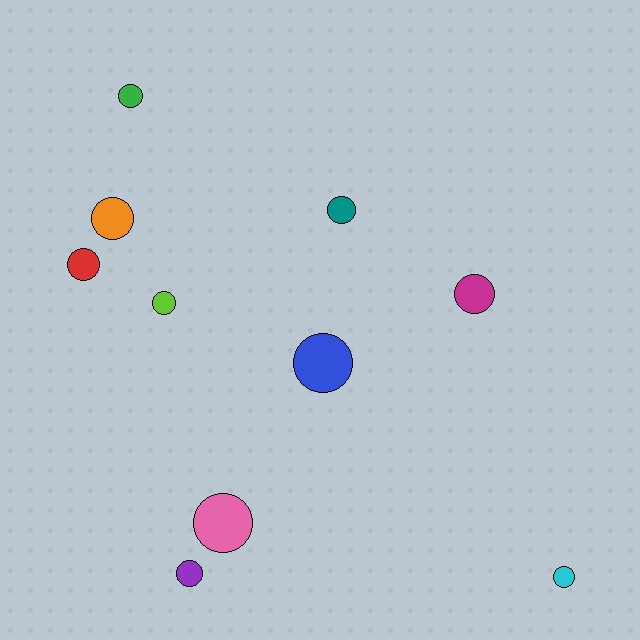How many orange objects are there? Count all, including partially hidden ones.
There is 1 orange object.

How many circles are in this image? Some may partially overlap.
There are 10 circles.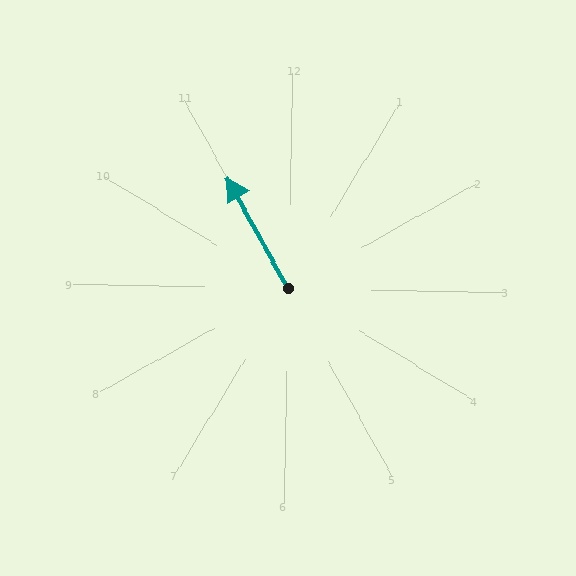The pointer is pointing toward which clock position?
Roughly 11 o'clock.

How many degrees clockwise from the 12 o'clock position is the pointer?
Approximately 330 degrees.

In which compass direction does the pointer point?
Northwest.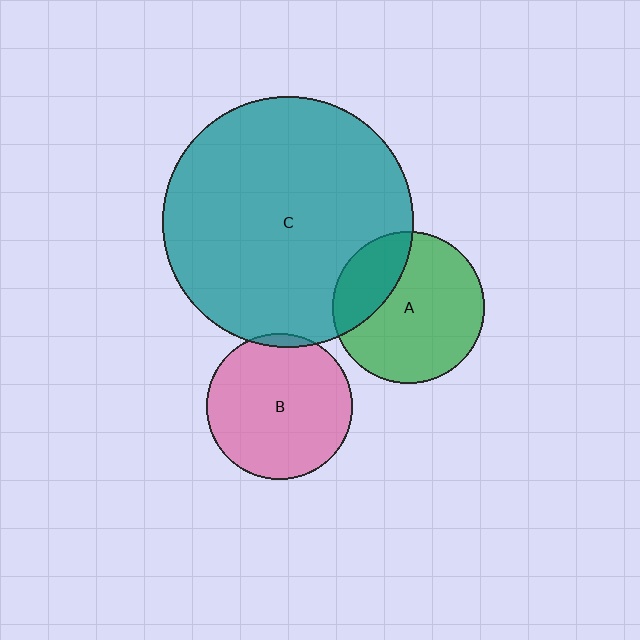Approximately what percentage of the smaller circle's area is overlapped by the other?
Approximately 25%.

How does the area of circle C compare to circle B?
Approximately 3.0 times.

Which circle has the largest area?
Circle C (teal).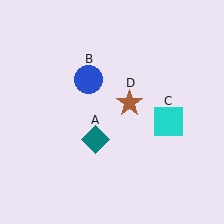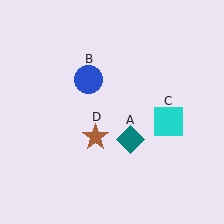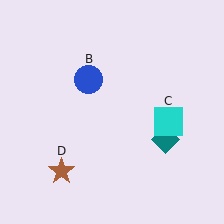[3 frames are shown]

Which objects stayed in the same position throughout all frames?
Blue circle (object B) and cyan square (object C) remained stationary.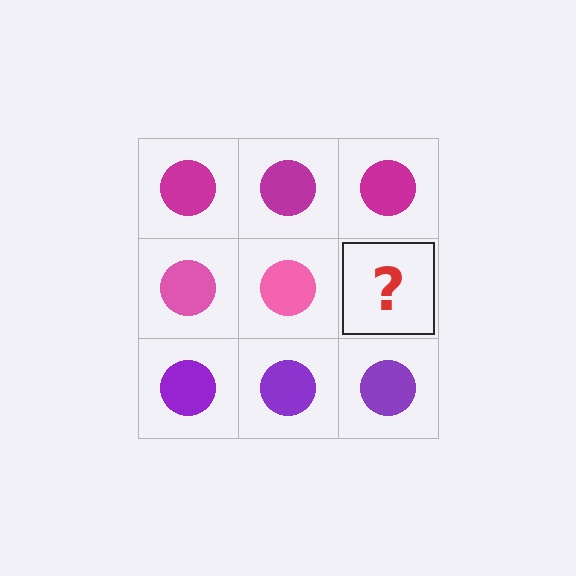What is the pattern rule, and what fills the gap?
The rule is that each row has a consistent color. The gap should be filled with a pink circle.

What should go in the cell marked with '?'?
The missing cell should contain a pink circle.